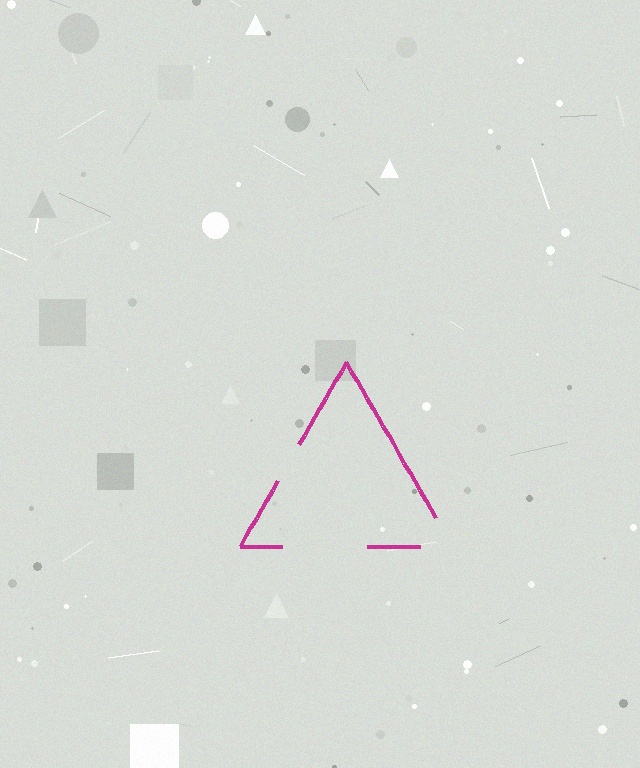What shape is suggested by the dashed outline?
The dashed outline suggests a triangle.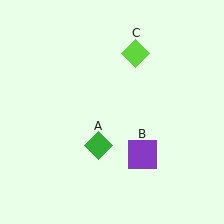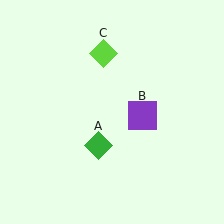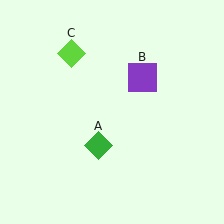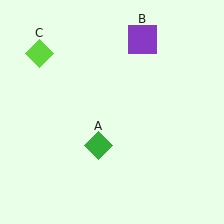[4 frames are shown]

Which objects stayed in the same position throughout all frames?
Green diamond (object A) remained stationary.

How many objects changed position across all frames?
2 objects changed position: purple square (object B), lime diamond (object C).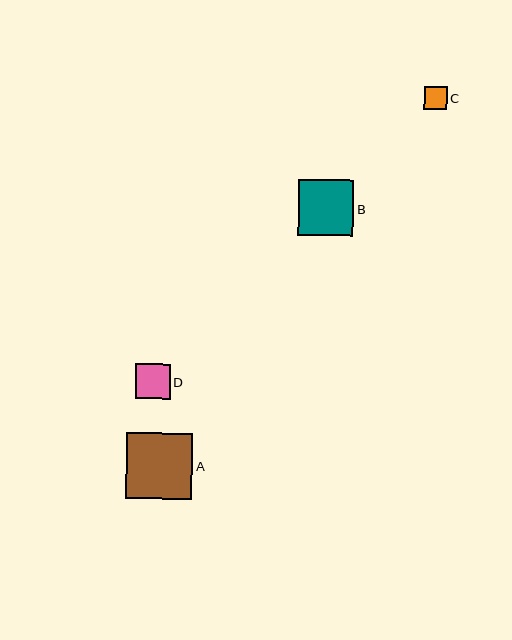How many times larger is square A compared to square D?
Square A is approximately 1.9 times the size of square D.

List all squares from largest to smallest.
From largest to smallest: A, B, D, C.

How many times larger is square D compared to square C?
Square D is approximately 1.5 times the size of square C.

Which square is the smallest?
Square C is the smallest with a size of approximately 23 pixels.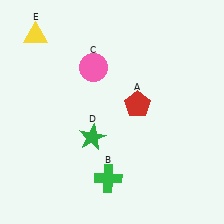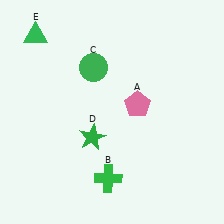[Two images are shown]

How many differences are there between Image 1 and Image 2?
There are 3 differences between the two images.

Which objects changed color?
A changed from red to pink. C changed from pink to green. E changed from yellow to green.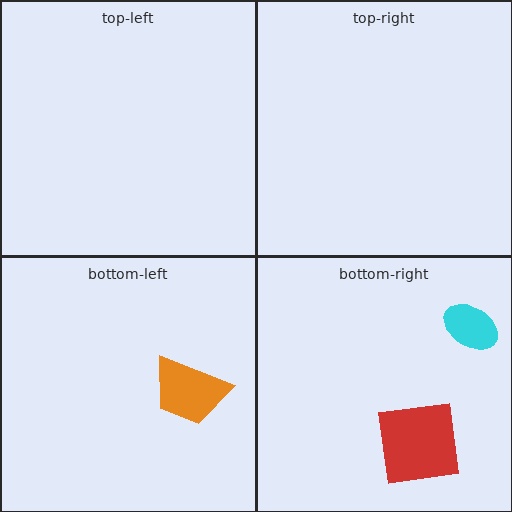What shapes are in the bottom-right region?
The red square, the cyan ellipse.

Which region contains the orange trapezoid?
The bottom-left region.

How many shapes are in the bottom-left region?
1.